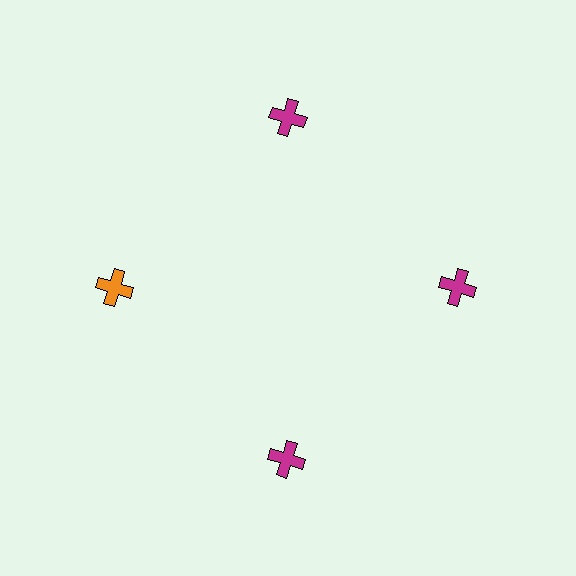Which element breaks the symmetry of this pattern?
The orange cross at roughly the 9 o'clock position breaks the symmetry. All other shapes are magenta crosses.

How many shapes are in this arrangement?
There are 4 shapes arranged in a ring pattern.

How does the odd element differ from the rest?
It has a different color: orange instead of magenta.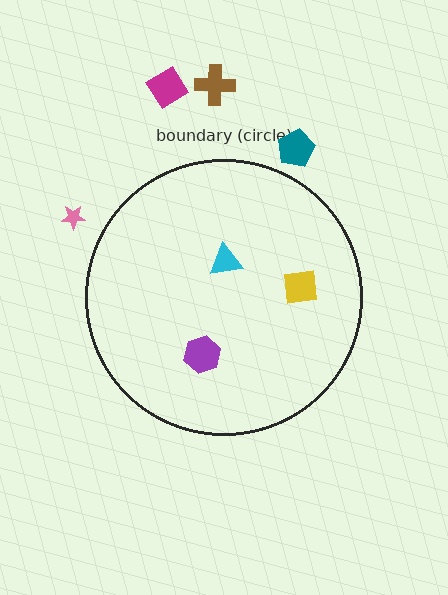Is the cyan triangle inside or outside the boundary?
Inside.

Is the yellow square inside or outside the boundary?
Inside.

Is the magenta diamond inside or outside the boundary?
Outside.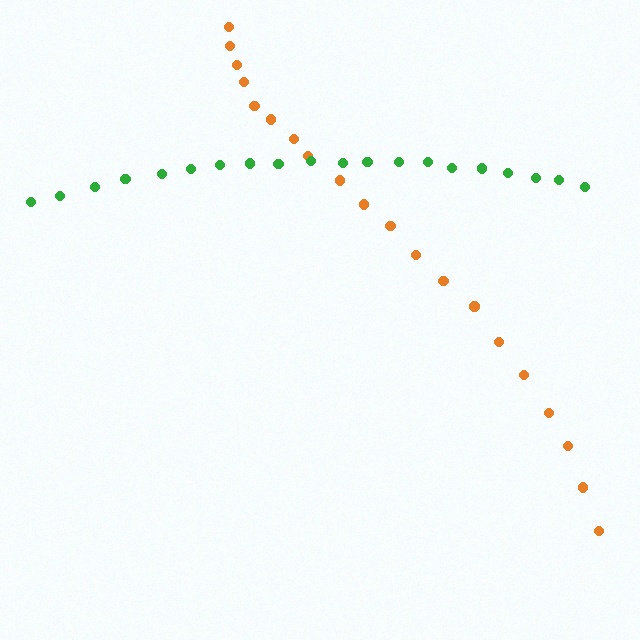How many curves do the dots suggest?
There are 2 distinct paths.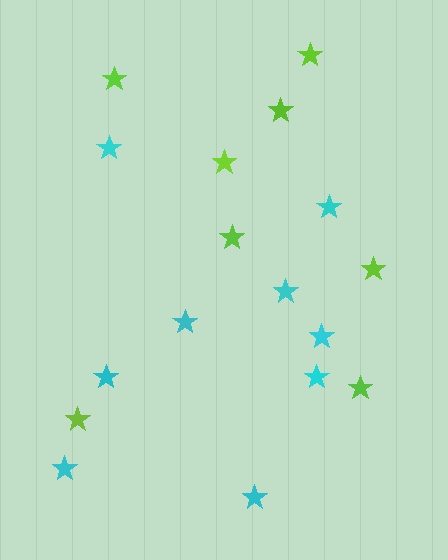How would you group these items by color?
There are 2 groups: one group of lime stars (8) and one group of cyan stars (9).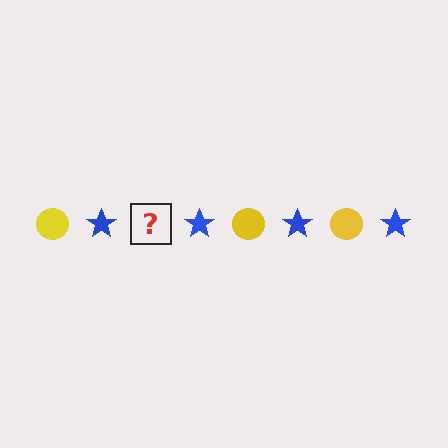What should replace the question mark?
The question mark should be replaced with a yellow circle.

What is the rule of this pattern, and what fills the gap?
The rule is that the pattern alternates between yellow circle and blue star. The gap should be filled with a yellow circle.